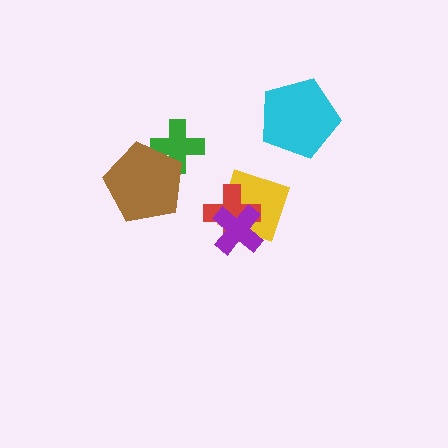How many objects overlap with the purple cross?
2 objects overlap with the purple cross.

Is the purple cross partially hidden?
No, no other shape covers it.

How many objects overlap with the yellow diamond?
2 objects overlap with the yellow diamond.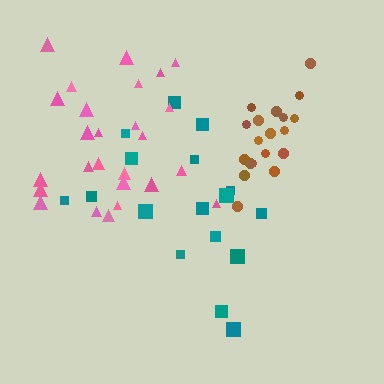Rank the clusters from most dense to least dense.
brown, pink, teal.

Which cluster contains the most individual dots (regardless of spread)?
Pink (26).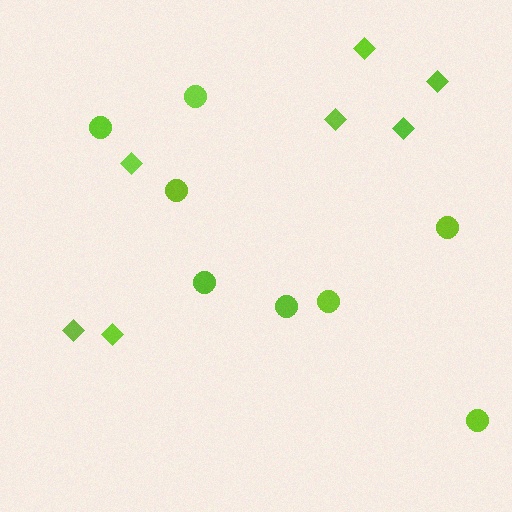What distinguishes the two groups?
There are 2 groups: one group of circles (8) and one group of diamonds (7).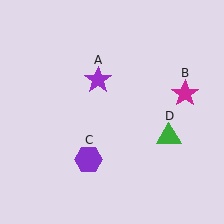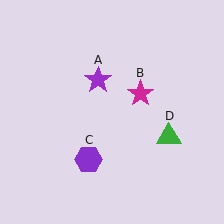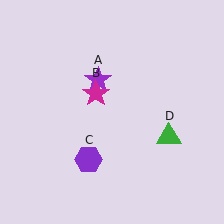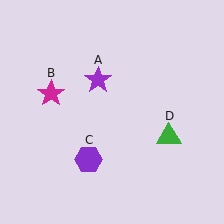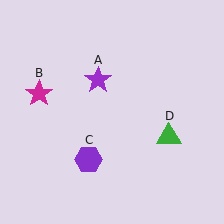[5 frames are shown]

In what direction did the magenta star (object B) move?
The magenta star (object B) moved left.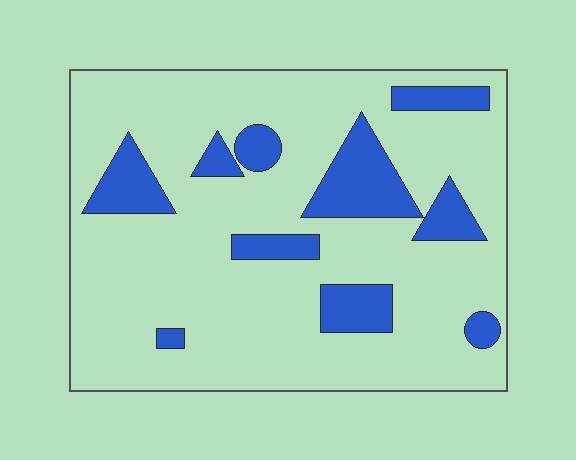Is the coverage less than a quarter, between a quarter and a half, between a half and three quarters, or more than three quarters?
Less than a quarter.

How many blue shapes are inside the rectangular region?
10.